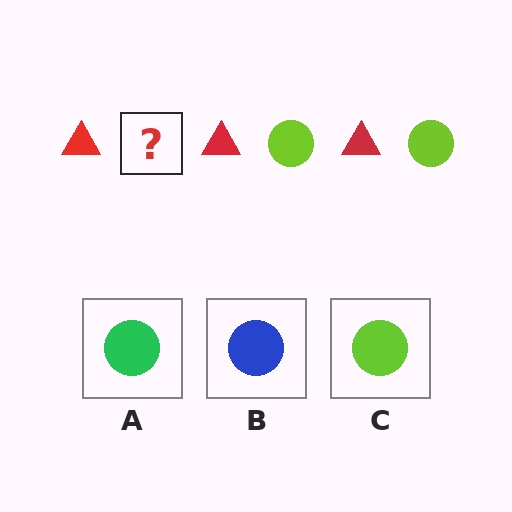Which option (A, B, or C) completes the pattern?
C.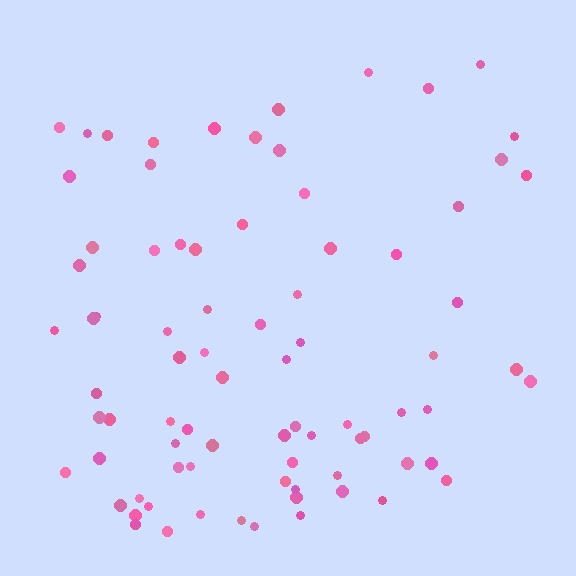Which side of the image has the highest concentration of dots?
The bottom.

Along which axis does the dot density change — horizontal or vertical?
Vertical.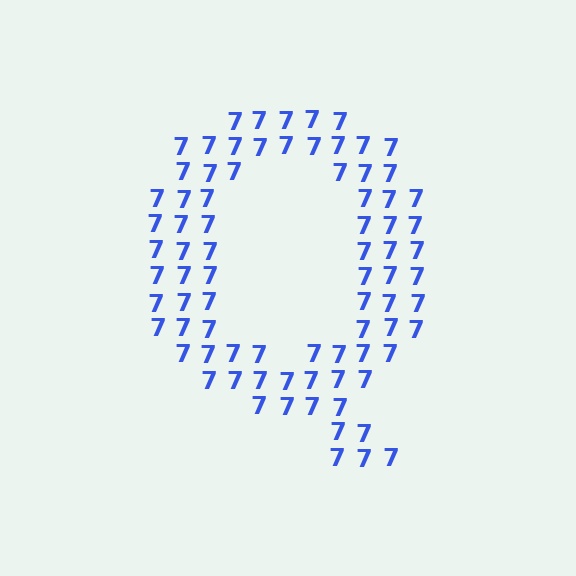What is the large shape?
The large shape is the letter Q.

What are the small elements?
The small elements are digit 7's.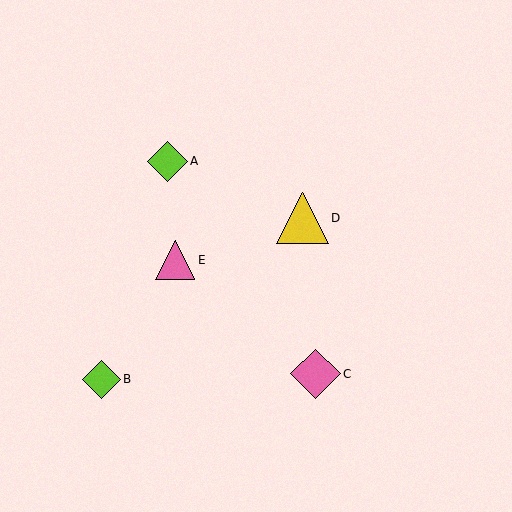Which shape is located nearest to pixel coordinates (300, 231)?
The yellow triangle (labeled D) at (302, 218) is nearest to that location.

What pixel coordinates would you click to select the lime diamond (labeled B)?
Click at (101, 379) to select the lime diamond B.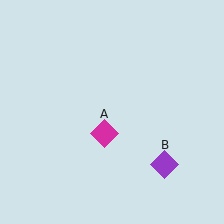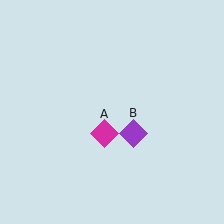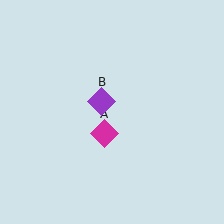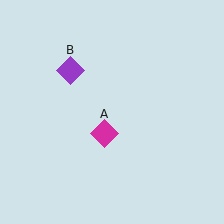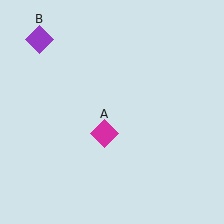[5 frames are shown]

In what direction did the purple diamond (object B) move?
The purple diamond (object B) moved up and to the left.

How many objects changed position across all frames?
1 object changed position: purple diamond (object B).